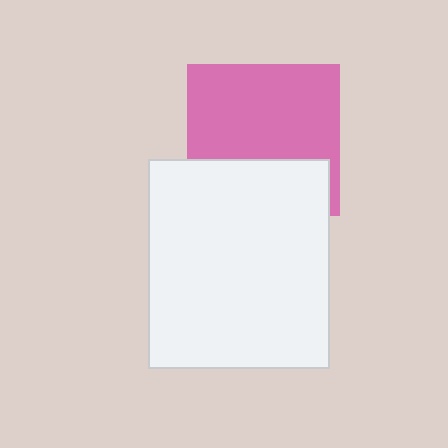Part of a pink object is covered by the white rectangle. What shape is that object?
It is a square.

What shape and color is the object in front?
The object in front is a white rectangle.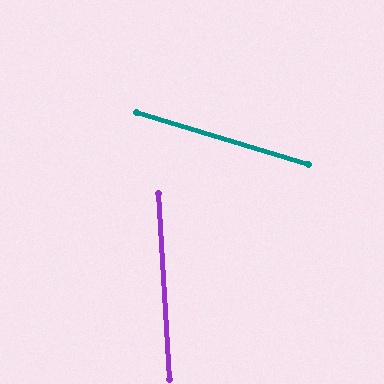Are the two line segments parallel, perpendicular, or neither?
Neither parallel nor perpendicular — they differ by about 70°.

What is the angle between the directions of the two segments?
Approximately 70 degrees.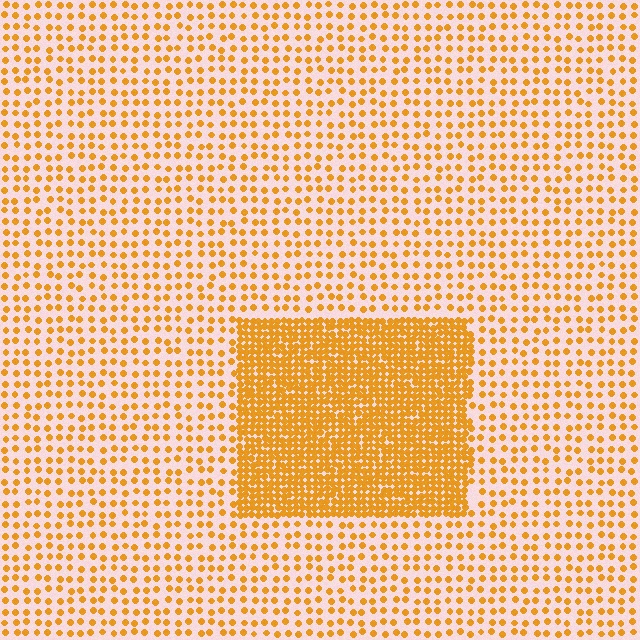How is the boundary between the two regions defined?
The boundary is defined by a change in element density (approximately 3.0x ratio). All elements are the same color, size, and shape.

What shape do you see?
I see a rectangle.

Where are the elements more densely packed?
The elements are more densely packed inside the rectangle boundary.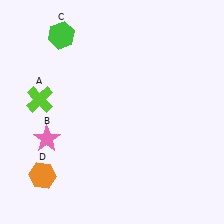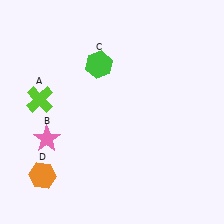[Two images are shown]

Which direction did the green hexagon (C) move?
The green hexagon (C) moved right.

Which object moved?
The green hexagon (C) moved right.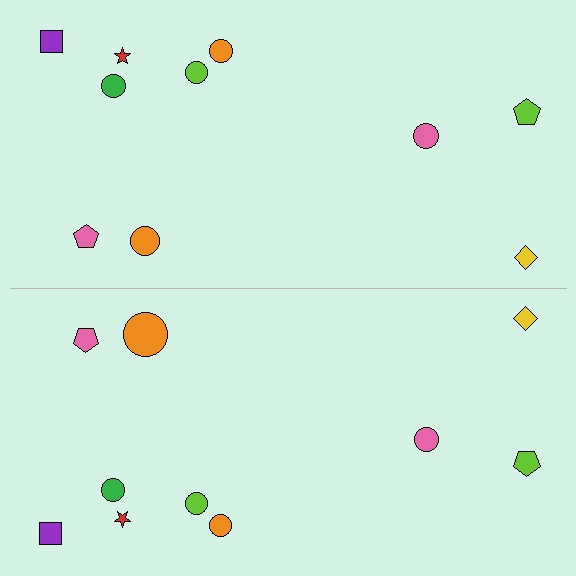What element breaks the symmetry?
The orange circle on the bottom side has a different size than its mirror counterpart.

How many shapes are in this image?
There are 20 shapes in this image.